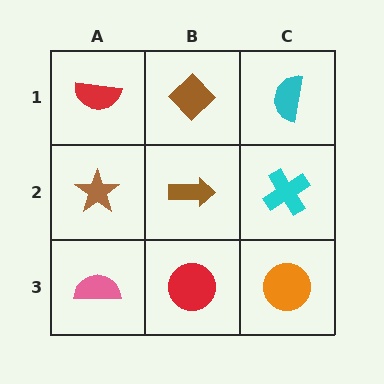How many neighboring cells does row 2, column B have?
4.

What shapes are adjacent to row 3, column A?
A brown star (row 2, column A), a red circle (row 3, column B).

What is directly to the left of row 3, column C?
A red circle.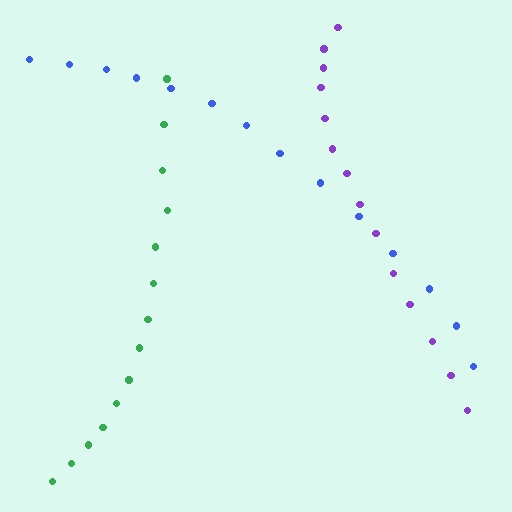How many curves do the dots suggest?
There are 3 distinct paths.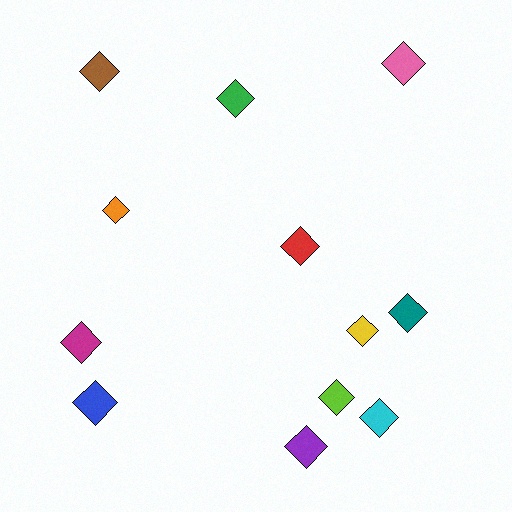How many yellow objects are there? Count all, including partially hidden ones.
There is 1 yellow object.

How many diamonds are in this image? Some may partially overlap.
There are 12 diamonds.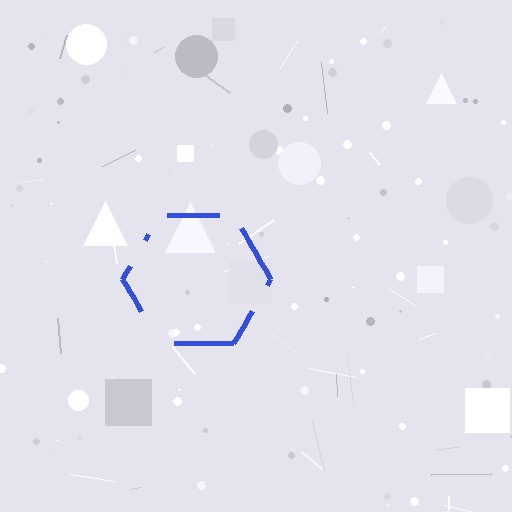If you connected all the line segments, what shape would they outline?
They would outline a hexagon.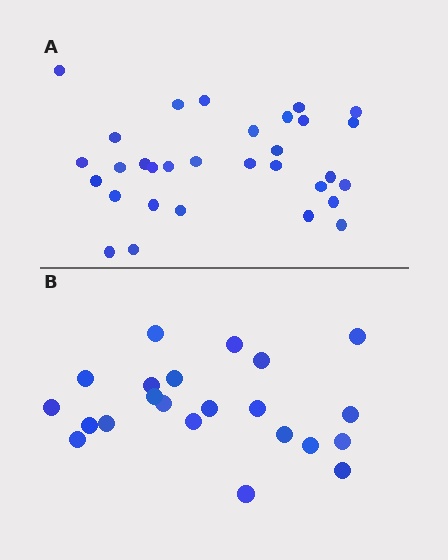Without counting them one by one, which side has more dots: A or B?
Region A (the top region) has more dots.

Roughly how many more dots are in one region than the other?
Region A has roughly 8 or so more dots than region B.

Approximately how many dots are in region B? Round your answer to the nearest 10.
About 20 dots. (The exact count is 22, which rounds to 20.)